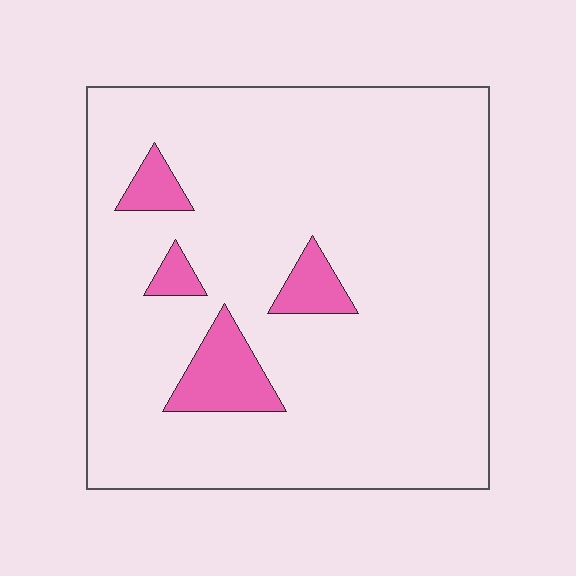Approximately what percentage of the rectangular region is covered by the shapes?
Approximately 10%.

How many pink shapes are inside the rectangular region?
4.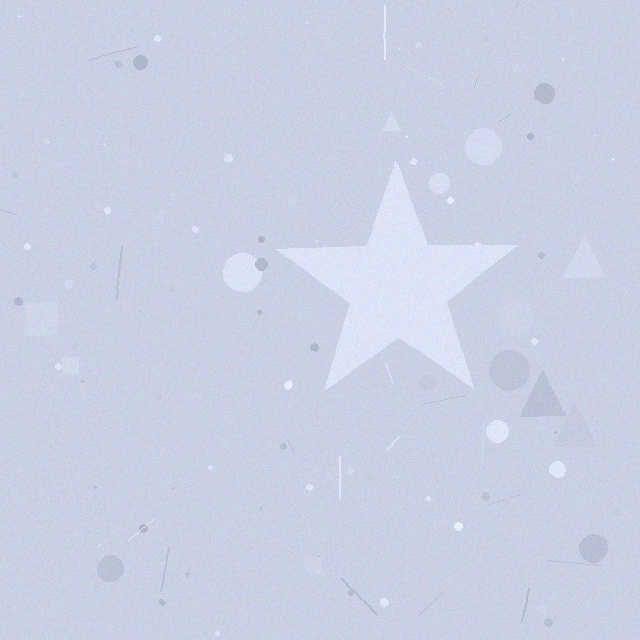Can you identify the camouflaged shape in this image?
The camouflaged shape is a star.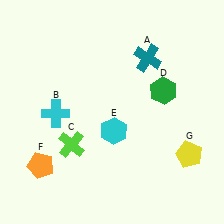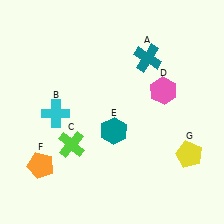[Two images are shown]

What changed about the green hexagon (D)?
In Image 1, D is green. In Image 2, it changed to pink.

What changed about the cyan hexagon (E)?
In Image 1, E is cyan. In Image 2, it changed to teal.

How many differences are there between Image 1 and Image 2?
There are 2 differences between the two images.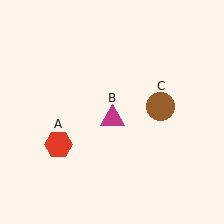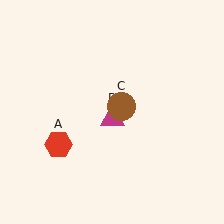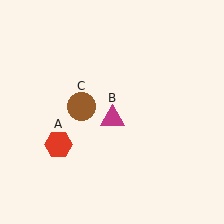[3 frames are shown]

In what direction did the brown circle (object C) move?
The brown circle (object C) moved left.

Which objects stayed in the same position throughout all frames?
Red hexagon (object A) and magenta triangle (object B) remained stationary.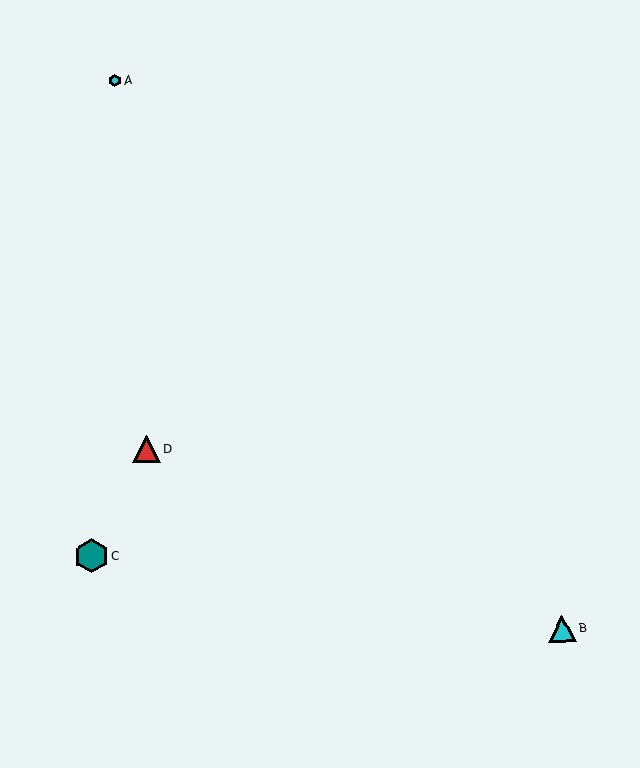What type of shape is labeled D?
Shape D is a red triangle.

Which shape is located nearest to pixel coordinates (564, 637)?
The cyan triangle (labeled B) at (562, 629) is nearest to that location.